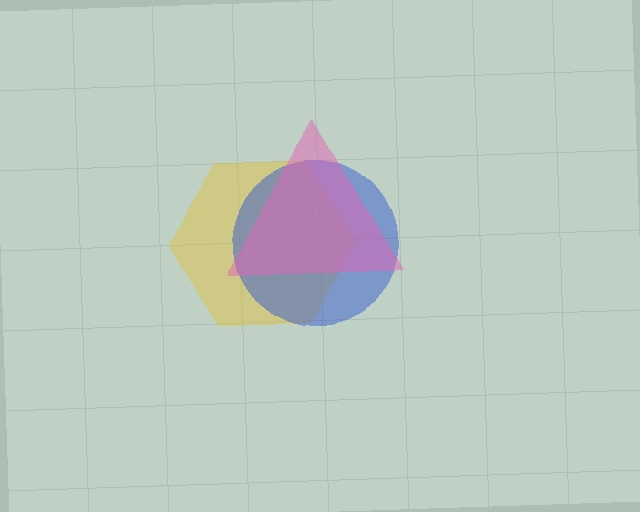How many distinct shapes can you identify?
There are 3 distinct shapes: a yellow hexagon, a blue circle, a pink triangle.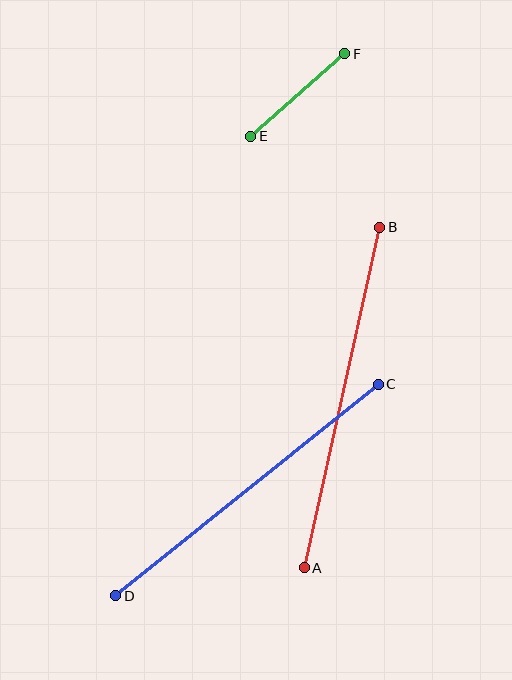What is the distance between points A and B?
The distance is approximately 349 pixels.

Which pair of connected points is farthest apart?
Points A and B are farthest apart.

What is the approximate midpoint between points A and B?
The midpoint is at approximately (342, 397) pixels.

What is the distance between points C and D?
The distance is approximately 337 pixels.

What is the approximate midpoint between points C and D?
The midpoint is at approximately (247, 490) pixels.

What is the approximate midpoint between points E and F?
The midpoint is at approximately (298, 95) pixels.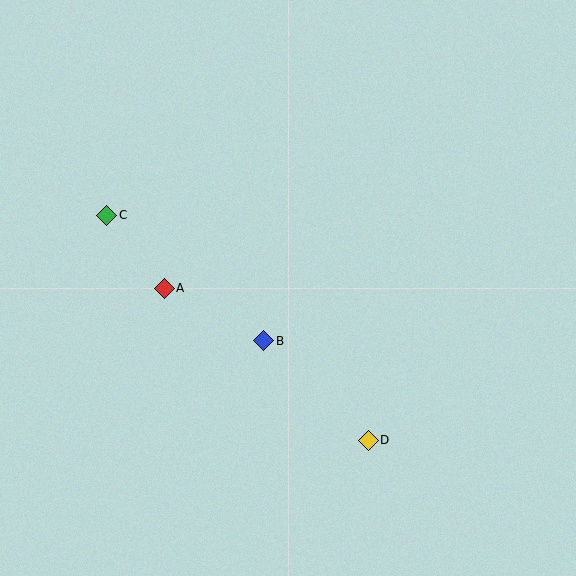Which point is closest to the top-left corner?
Point C is closest to the top-left corner.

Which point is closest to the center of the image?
Point B at (264, 341) is closest to the center.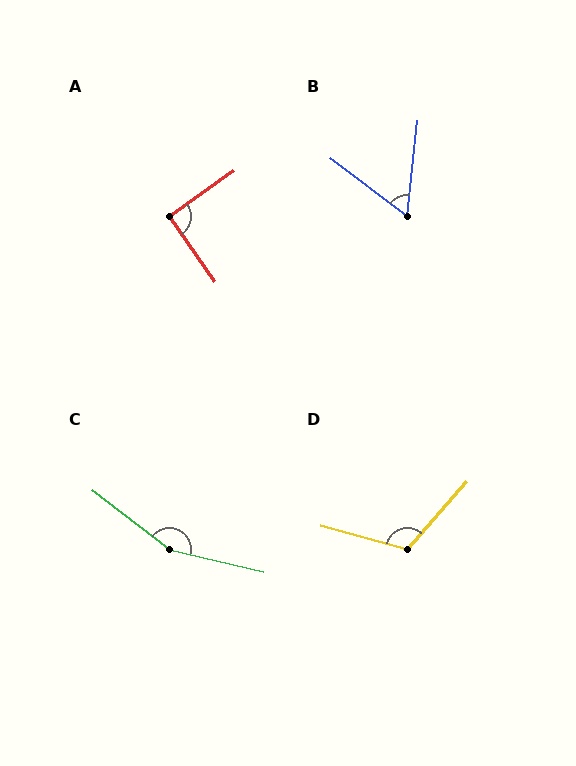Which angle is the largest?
C, at approximately 155 degrees.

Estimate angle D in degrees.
Approximately 116 degrees.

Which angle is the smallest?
B, at approximately 59 degrees.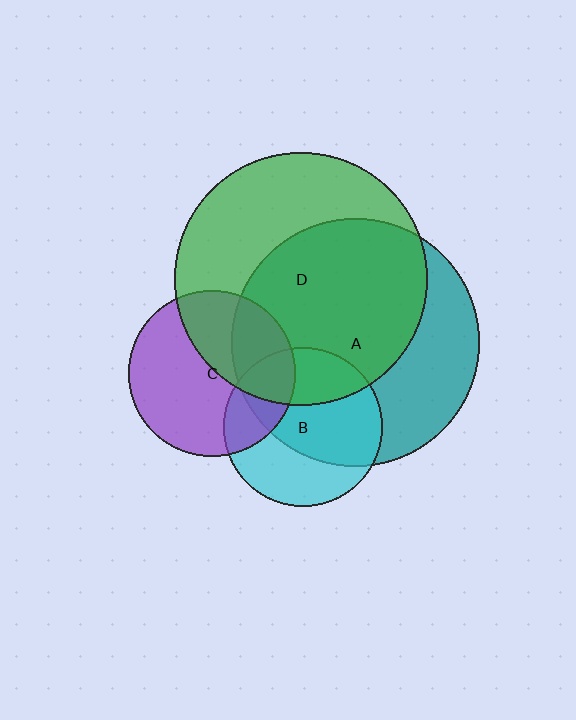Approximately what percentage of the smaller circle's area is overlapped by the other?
Approximately 40%.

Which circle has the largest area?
Circle D (green).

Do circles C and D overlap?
Yes.